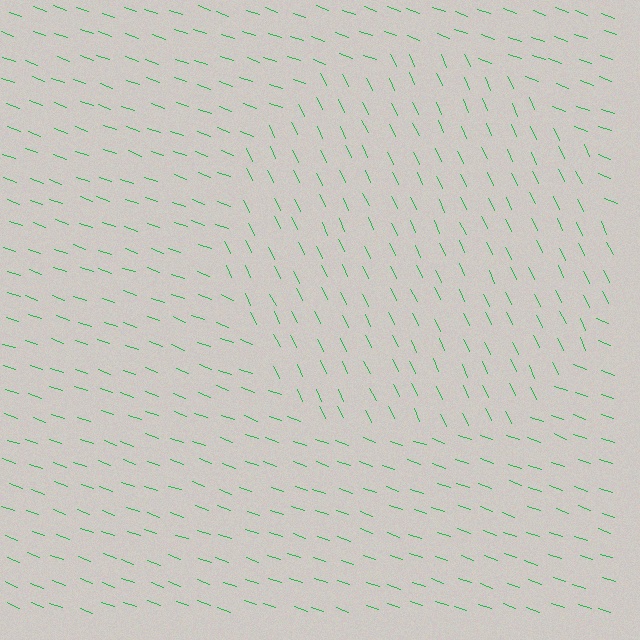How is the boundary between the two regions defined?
The boundary is defined purely by a change in line orientation (approximately 45 degrees difference). All lines are the same color and thickness.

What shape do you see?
I see a circle.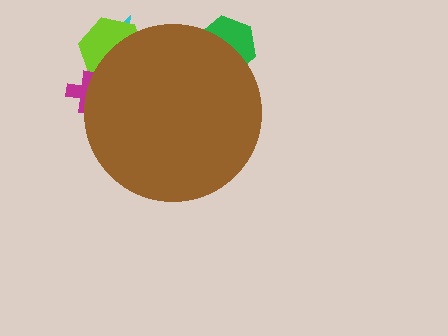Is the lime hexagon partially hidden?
Yes, the lime hexagon is partially hidden behind the brown circle.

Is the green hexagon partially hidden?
Yes, the green hexagon is partially hidden behind the brown circle.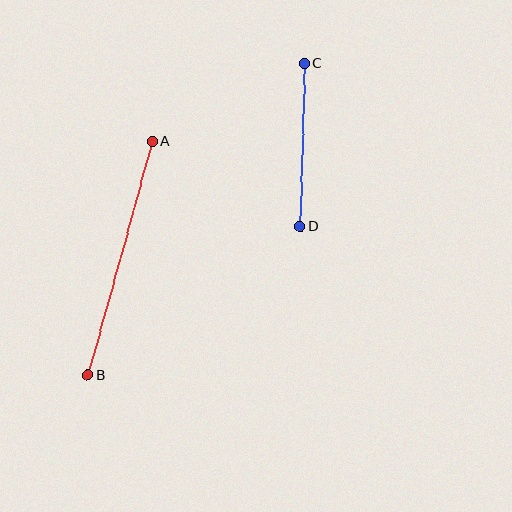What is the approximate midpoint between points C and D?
The midpoint is at approximately (302, 145) pixels.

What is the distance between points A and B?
The distance is approximately 242 pixels.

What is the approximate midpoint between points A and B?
The midpoint is at approximately (120, 258) pixels.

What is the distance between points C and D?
The distance is approximately 163 pixels.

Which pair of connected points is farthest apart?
Points A and B are farthest apart.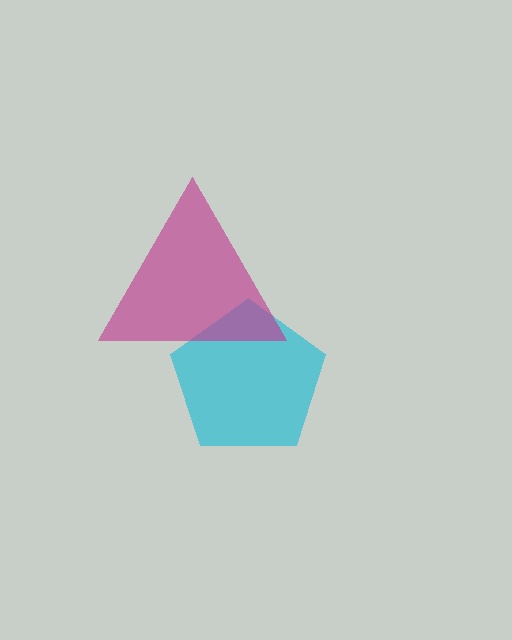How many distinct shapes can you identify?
There are 2 distinct shapes: a cyan pentagon, a magenta triangle.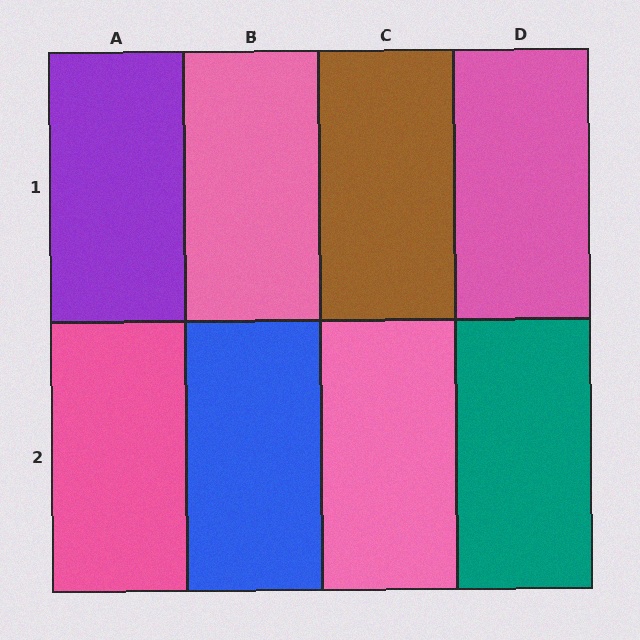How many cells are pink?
4 cells are pink.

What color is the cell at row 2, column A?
Pink.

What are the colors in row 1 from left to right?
Purple, pink, brown, pink.